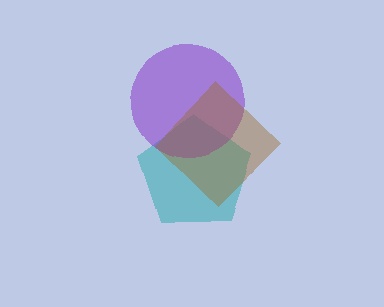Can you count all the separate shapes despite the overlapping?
Yes, there are 3 separate shapes.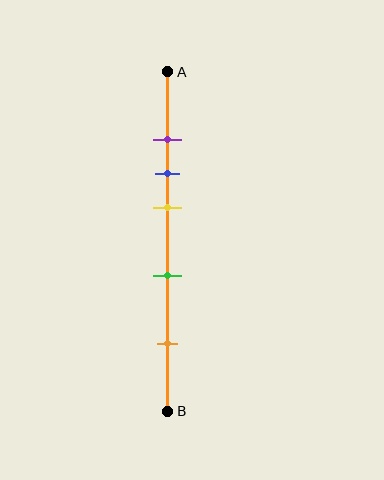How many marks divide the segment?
There are 5 marks dividing the segment.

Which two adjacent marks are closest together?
The purple and blue marks are the closest adjacent pair.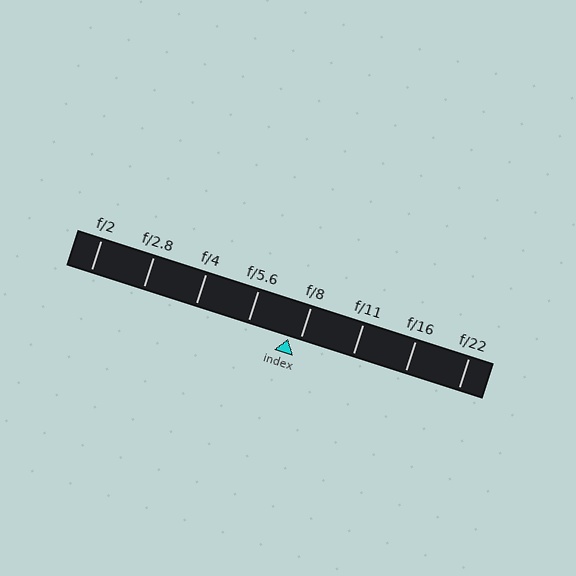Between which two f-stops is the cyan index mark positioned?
The index mark is between f/5.6 and f/8.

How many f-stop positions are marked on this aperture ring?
There are 8 f-stop positions marked.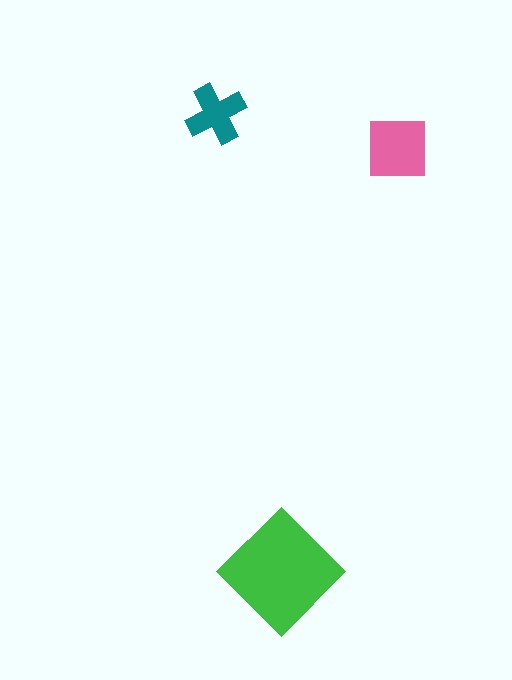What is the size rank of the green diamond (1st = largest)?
1st.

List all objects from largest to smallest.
The green diamond, the pink square, the teal cross.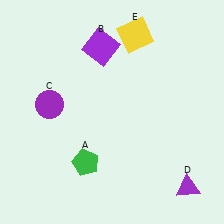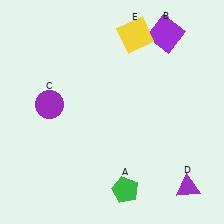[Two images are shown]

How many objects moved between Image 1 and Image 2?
2 objects moved between the two images.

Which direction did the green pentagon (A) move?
The green pentagon (A) moved right.